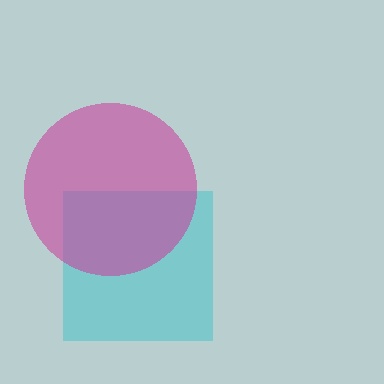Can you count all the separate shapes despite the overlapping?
Yes, there are 2 separate shapes.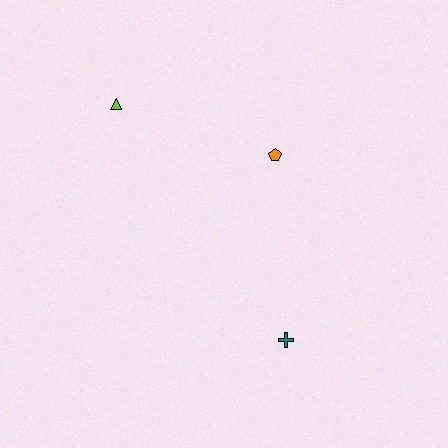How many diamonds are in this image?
There are no diamonds.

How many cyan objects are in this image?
There are no cyan objects.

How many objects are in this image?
There are 3 objects.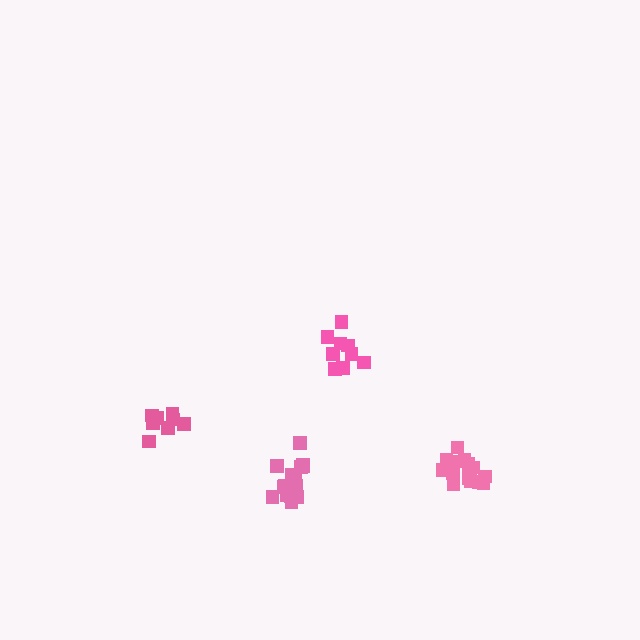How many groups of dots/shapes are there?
There are 4 groups.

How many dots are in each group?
Group 1: 15 dots, Group 2: 9 dots, Group 3: 9 dots, Group 4: 15 dots (48 total).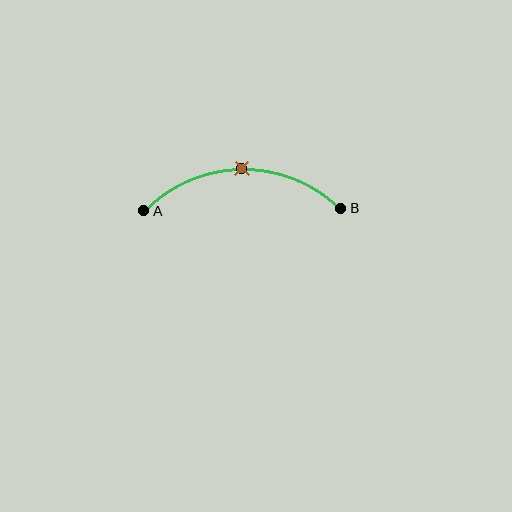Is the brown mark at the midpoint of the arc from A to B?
Yes. The brown mark lies on the arc at equal arc-length from both A and B — it is the arc midpoint.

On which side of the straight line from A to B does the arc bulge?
The arc bulges above the straight line connecting A and B.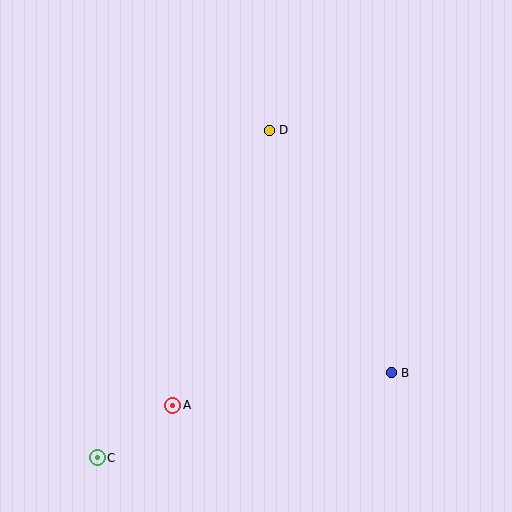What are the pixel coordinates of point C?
Point C is at (97, 458).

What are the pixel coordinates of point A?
Point A is at (173, 405).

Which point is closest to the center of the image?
Point D at (269, 130) is closest to the center.